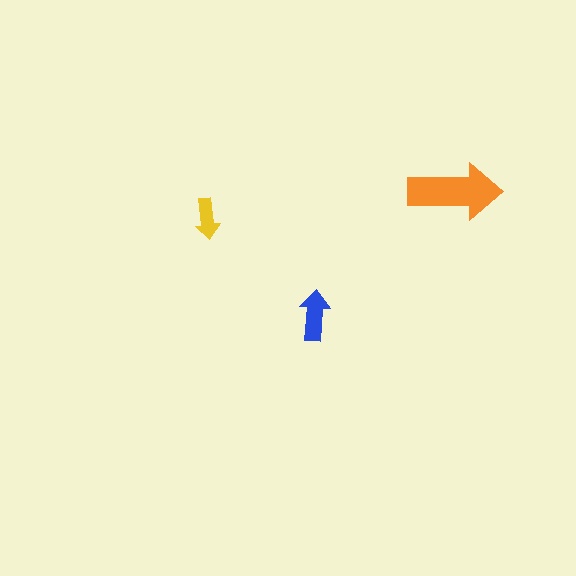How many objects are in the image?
There are 3 objects in the image.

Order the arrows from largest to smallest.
the orange one, the blue one, the yellow one.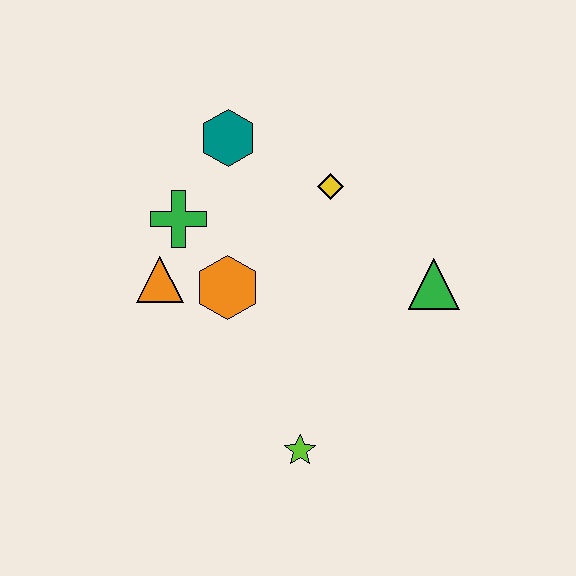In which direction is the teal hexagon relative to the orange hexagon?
The teal hexagon is above the orange hexagon.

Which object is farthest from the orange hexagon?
The green triangle is farthest from the orange hexagon.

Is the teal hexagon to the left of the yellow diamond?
Yes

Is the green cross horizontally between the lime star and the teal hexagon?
No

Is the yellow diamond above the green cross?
Yes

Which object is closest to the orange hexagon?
The orange triangle is closest to the orange hexagon.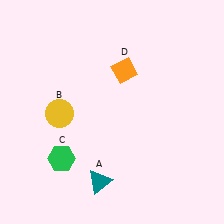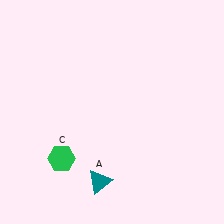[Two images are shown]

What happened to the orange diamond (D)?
The orange diamond (D) was removed in Image 2. It was in the top-right area of Image 1.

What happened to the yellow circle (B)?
The yellow circle (B) was removed in Image 2. It was in the bottom-left area of Image 1.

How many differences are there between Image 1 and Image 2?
There are 2 differences between the two images.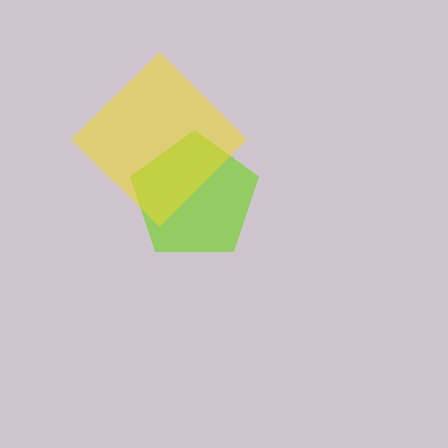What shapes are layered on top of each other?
The layered shapes are: a lime pentagon, a yellow diamond.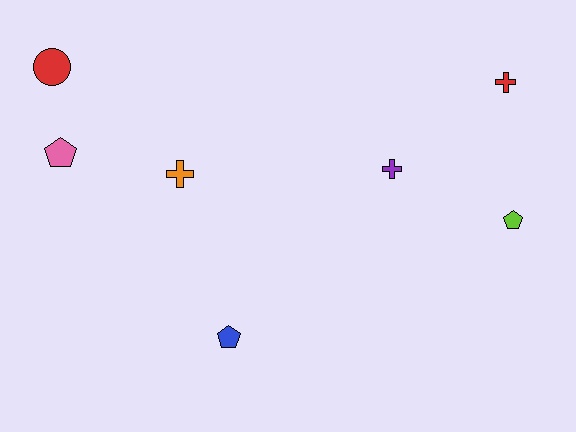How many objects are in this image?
There are 7 objects.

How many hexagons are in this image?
There are no hexagons.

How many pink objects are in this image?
There is 1 pink object.